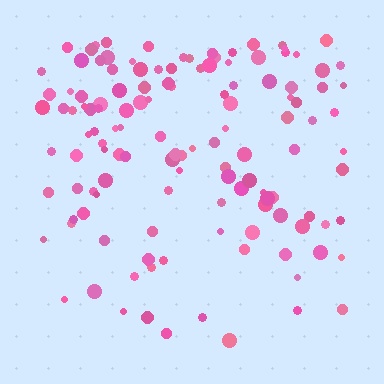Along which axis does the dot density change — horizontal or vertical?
Vertical.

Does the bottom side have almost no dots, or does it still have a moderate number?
Still a moderate number, just noticeably fewer than the top.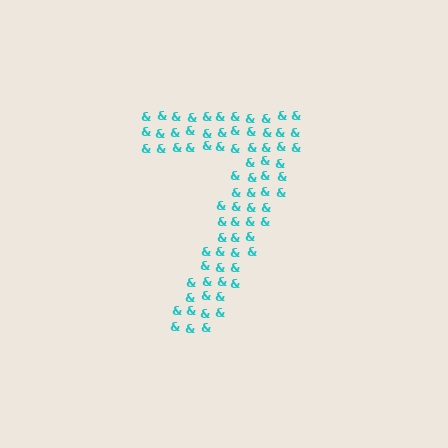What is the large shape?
The large shape is the digit 7.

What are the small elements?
The small elements are ampersands.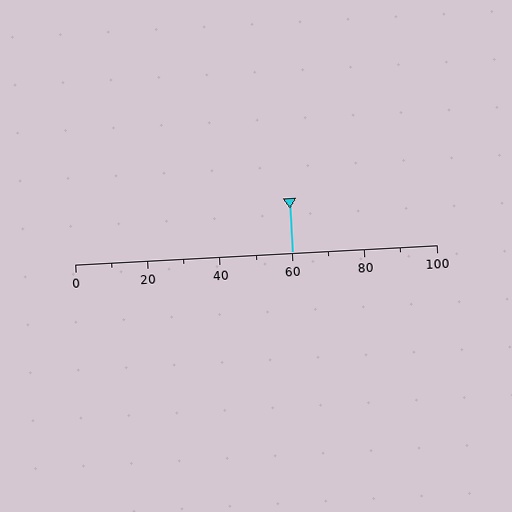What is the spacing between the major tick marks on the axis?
The major ticks are spaced 20 apart.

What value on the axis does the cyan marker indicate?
The marker indicates approximately 60.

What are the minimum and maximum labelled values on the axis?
The axis runs from 0 to 100.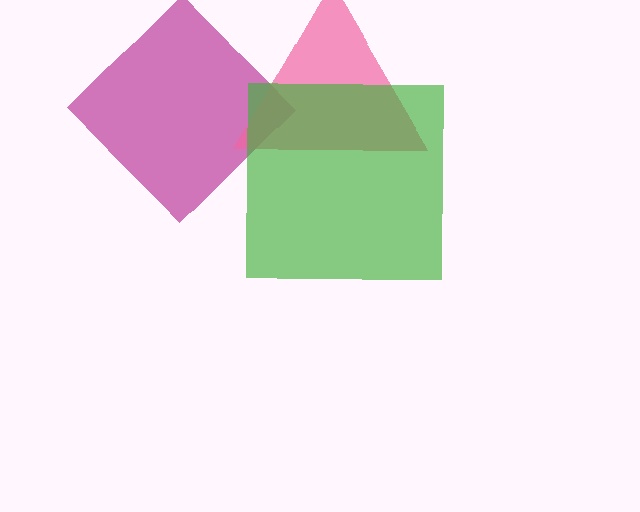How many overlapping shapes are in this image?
There are 3 overlapping shapes in the image.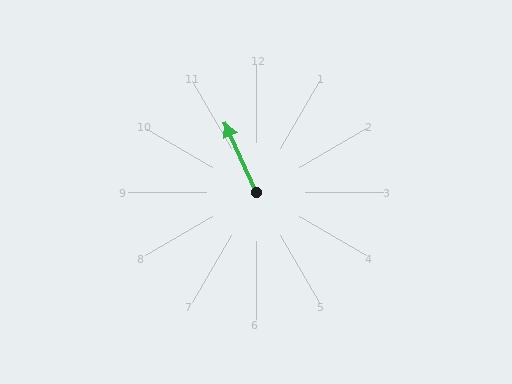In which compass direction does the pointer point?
Northwest.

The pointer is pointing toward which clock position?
Roughly 11 o'clock.